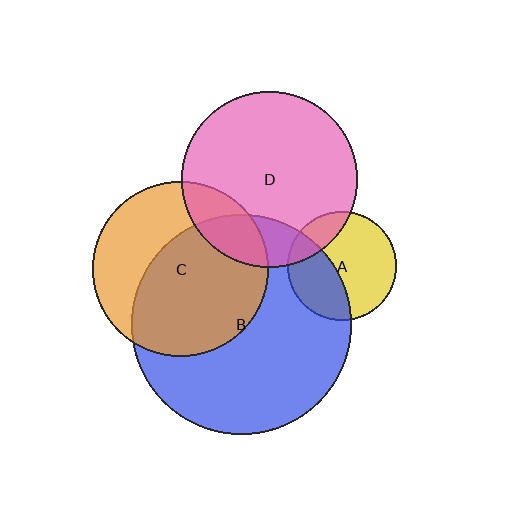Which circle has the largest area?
Circle B (blue).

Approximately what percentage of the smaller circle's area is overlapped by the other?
Approximately 20%.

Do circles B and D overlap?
Yes.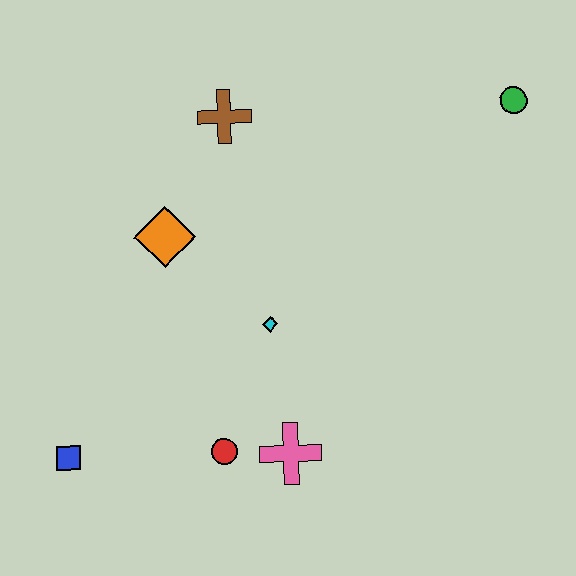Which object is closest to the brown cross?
The orange diamond is closest to the brown cross.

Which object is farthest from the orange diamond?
The green circle is farthest from the orange diamond.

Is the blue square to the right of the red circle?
No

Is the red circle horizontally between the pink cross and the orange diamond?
Yes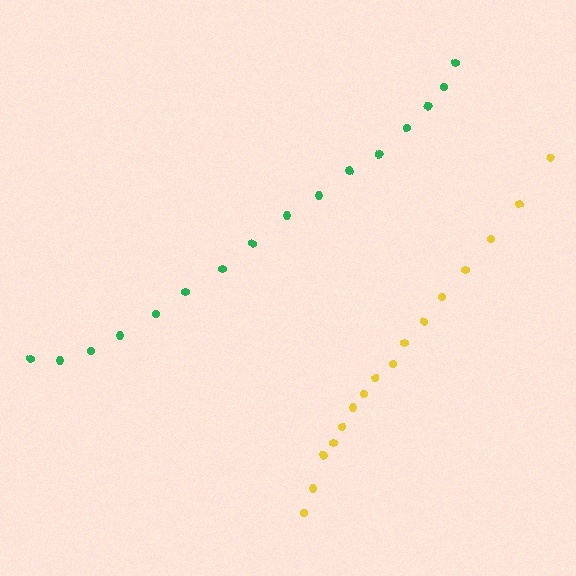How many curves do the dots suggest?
There are 2 distinct paths.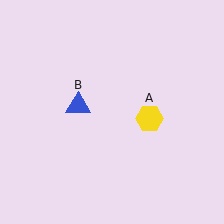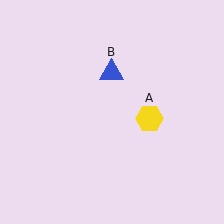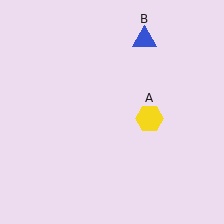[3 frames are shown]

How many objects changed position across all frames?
1 object changed position: blue triangle (object B).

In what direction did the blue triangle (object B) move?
The blue triangle (object B) moved up and to the right.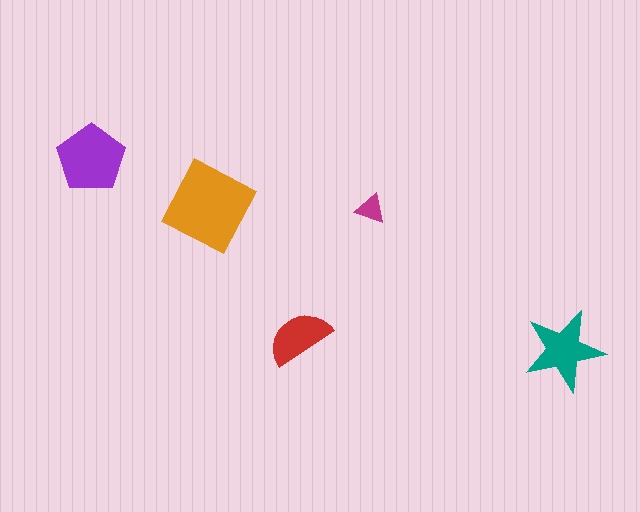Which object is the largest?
The orange diamond.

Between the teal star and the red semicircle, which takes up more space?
The teal star.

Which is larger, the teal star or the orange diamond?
The orange diamond.